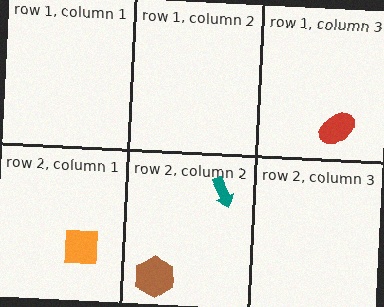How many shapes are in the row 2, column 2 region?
2.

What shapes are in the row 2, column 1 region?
The orange square.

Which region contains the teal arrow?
The row 2, column 2 region.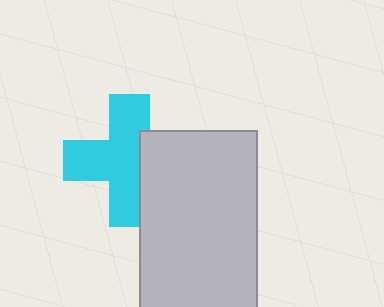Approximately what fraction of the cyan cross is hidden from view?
Roughly 32% of the cyan cross is hidden behind the light gray rectangle.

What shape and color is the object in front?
The object in front is a light gray rectangle.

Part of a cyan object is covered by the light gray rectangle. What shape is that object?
It is a cross.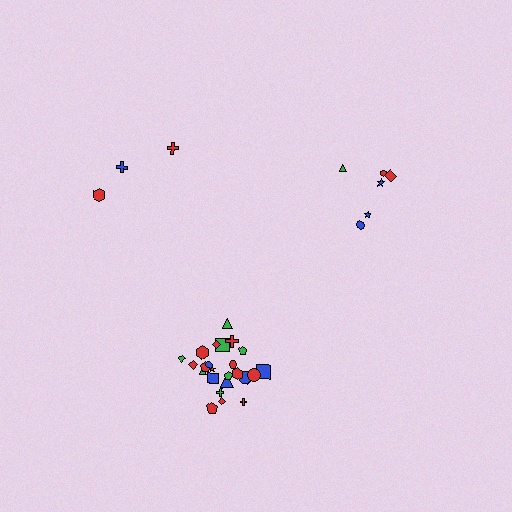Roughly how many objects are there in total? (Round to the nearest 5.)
Roughly 35 objects in total.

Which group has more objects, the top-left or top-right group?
The top-right group.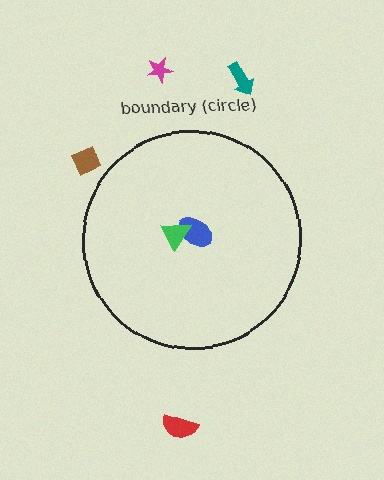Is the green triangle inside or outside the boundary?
Inside.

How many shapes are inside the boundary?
2 inside, 4 outside.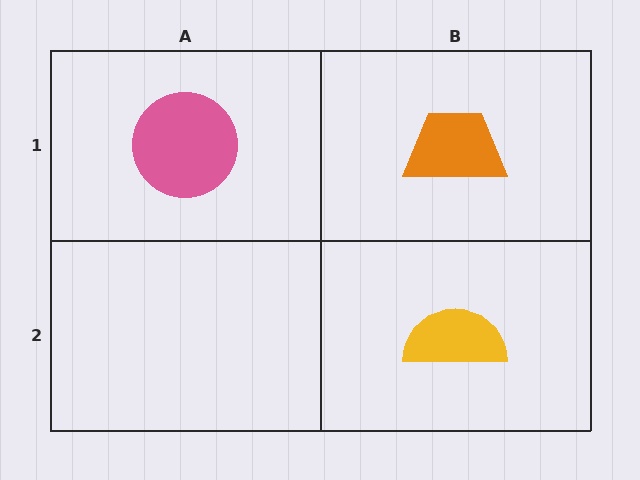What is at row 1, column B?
An orange trapezoid.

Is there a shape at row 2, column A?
No, that cell is empty.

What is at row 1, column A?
A pink circle.